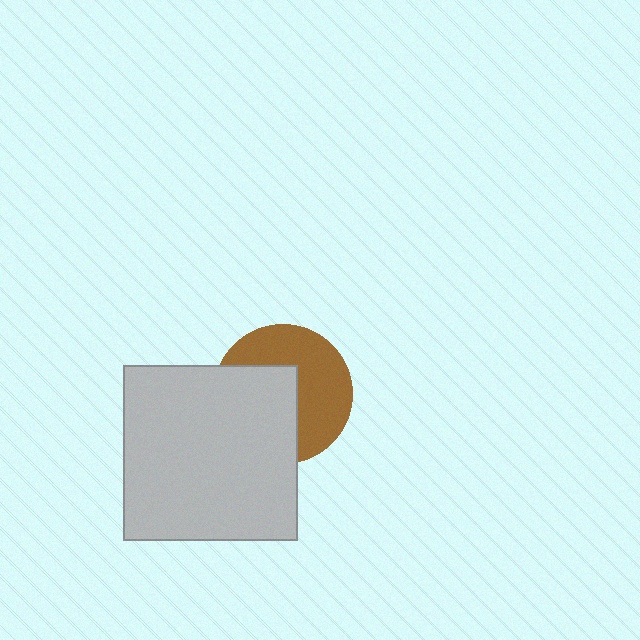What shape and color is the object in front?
The object in front is a light gray square.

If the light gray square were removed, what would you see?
You would see the complete brown circle.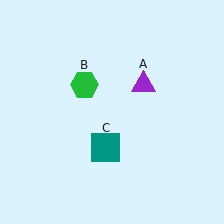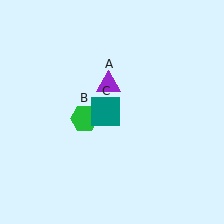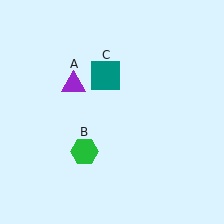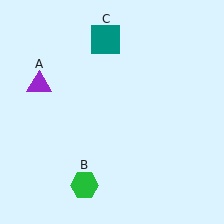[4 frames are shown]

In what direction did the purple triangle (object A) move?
The purple triangle (object A) moved left.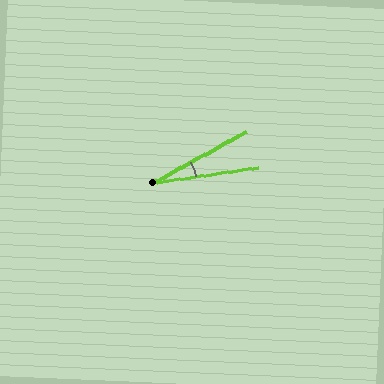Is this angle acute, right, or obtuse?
It is acute.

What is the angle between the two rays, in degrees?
Approximately 20 degrees.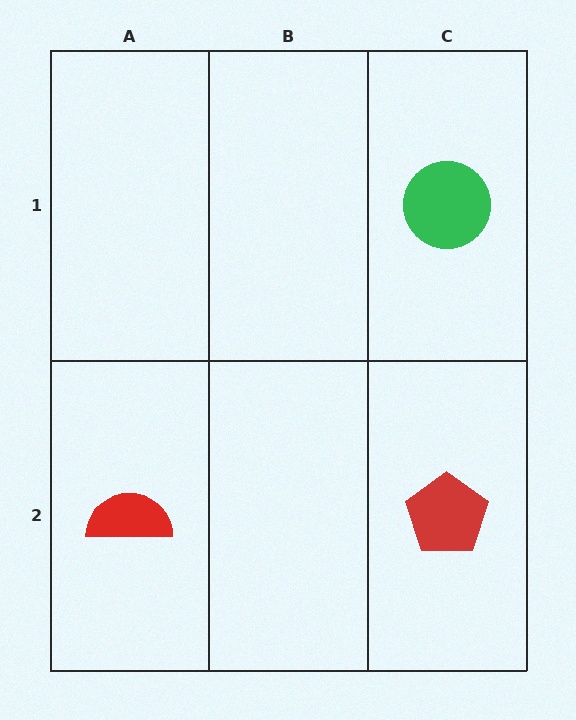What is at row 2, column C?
A red pentagon.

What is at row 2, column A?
A red semicircle.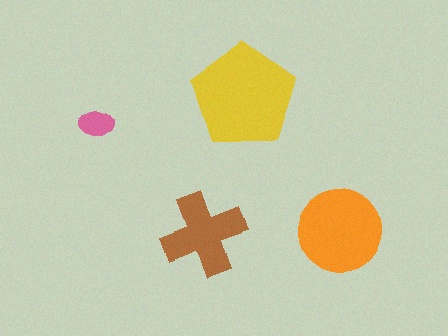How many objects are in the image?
There are 4 objects in the image.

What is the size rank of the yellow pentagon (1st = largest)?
1st.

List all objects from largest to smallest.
The yellow pentagon, the orange circle, the brown cross, the pink ellipse.